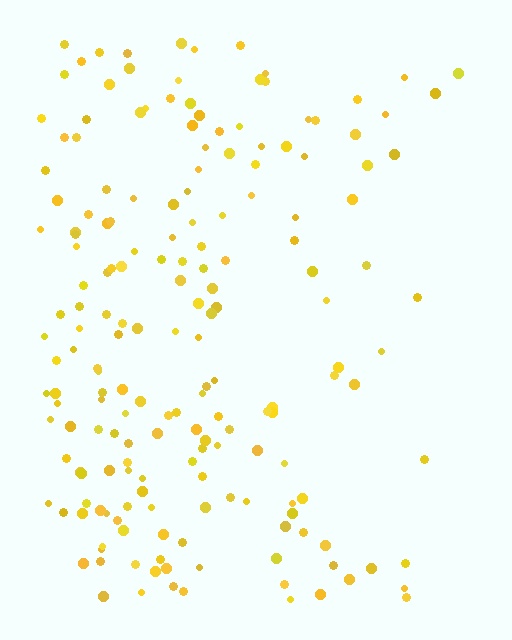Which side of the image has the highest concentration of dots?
The left.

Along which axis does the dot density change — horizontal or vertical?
Horizontal.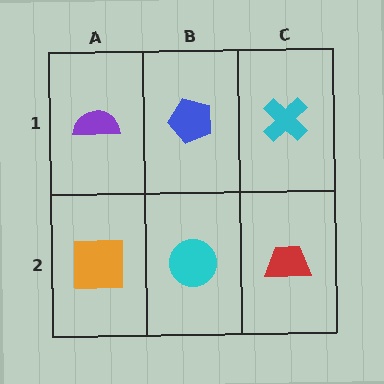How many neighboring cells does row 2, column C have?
2.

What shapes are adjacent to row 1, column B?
A cyan circle (row 2, column B), a purple semicircle (row 1, column A), a cyan cross (row 1, column C).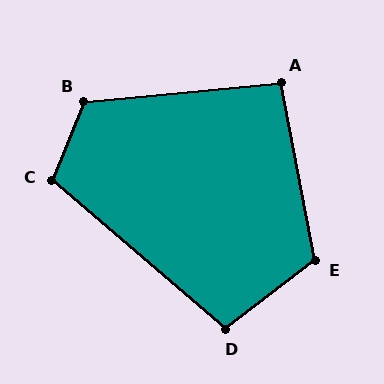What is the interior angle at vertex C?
Approximately 108 degrees (obtuse).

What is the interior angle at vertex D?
Approximately 102 degrees (obtuse).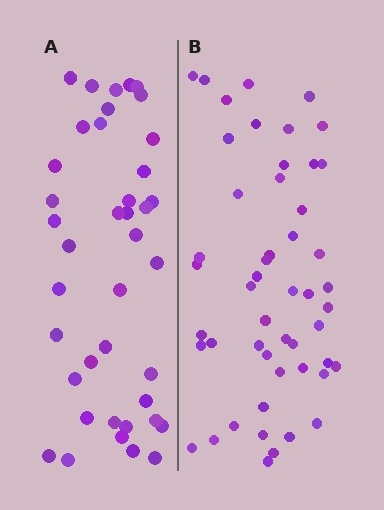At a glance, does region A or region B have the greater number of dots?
Region B (the right region) has more dots.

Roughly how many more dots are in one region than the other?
Region B has roughly 10 or so more dots than region A.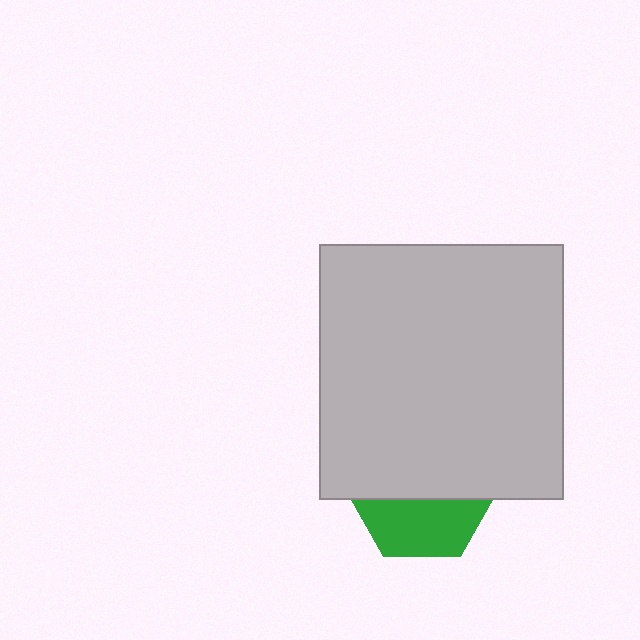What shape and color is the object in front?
The object in front is a light gray rectangle.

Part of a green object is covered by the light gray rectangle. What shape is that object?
It is a hexagon.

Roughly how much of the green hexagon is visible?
A small part of it is visible (roughly 41%).